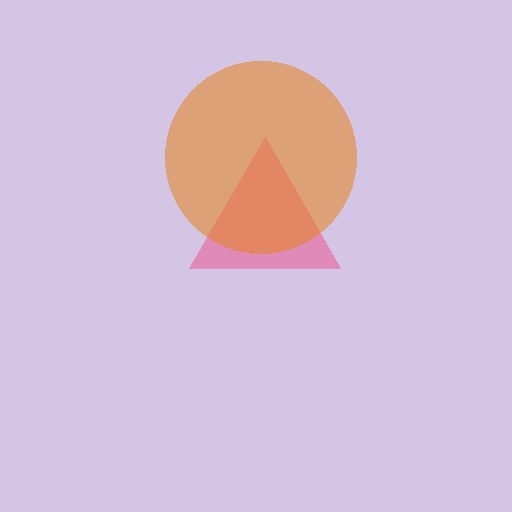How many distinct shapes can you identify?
There are 2 distinct shapes: a pink triangle, an orange circle.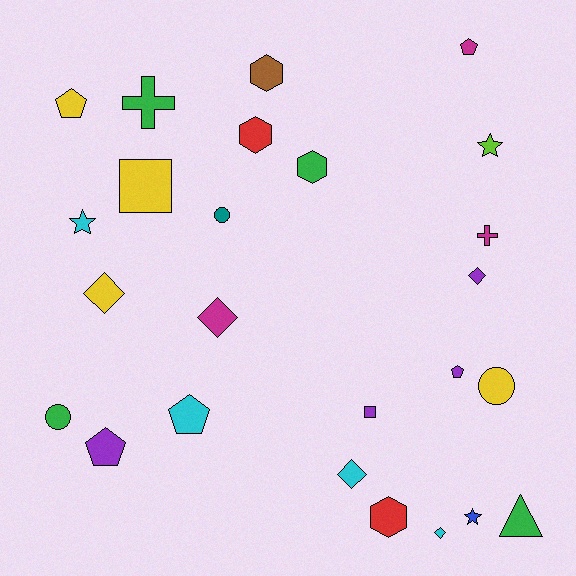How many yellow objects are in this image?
There are 4 yellow objects.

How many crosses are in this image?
There are 2 crosses.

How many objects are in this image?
There are 25 objects.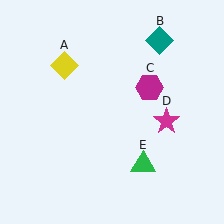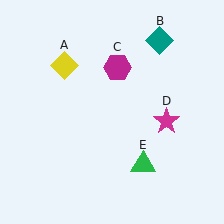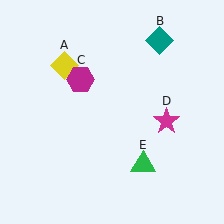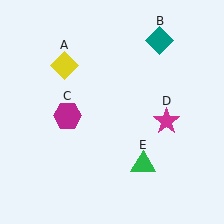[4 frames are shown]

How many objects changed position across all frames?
1 object changed position: magenta hexagon (object C).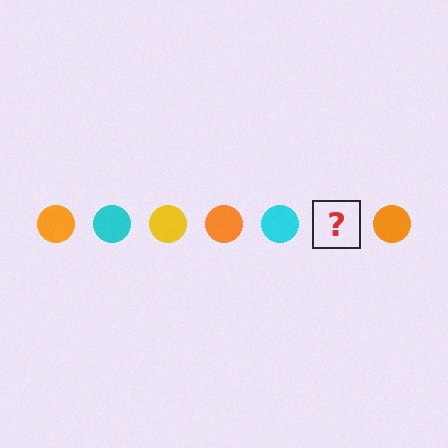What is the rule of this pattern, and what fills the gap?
The rule is that the pattern cycles through orange, cyan, yellow circles. The gap should be filled with a yellow circle.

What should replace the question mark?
The question mark should be replaced with a yellow circle.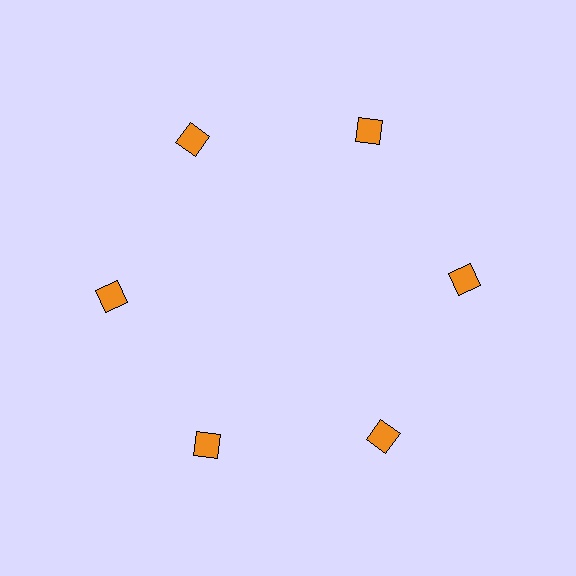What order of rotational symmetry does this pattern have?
This pattern has 6-fold rotational symmetry.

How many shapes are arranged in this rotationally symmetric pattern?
There are 6 shapes, arranged in 6 groups of 1.